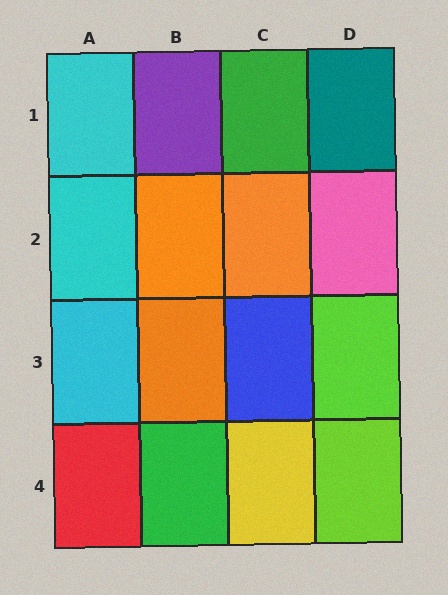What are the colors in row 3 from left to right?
Cyan, orange, blue, lime.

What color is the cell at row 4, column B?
Green.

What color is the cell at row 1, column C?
Green.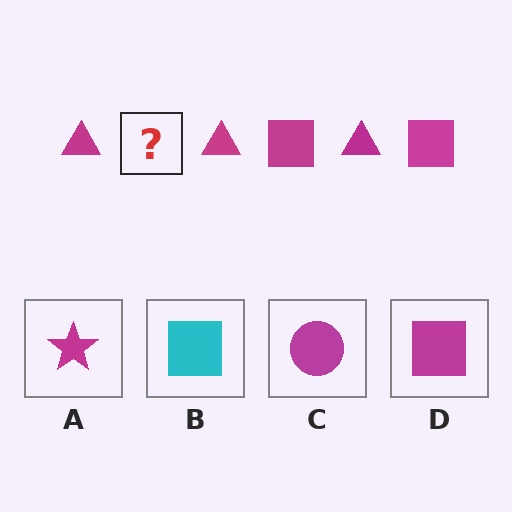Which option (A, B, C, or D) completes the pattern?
D.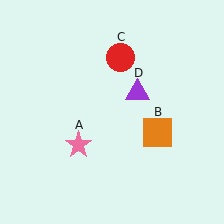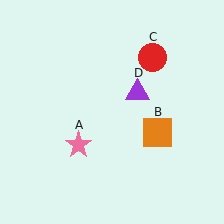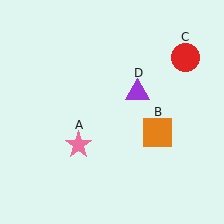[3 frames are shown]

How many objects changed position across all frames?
1 object changed position: red circle (object C).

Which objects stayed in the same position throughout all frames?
Pink star (object A) and orange square (object B) and purple triangle (object D) remained stationary.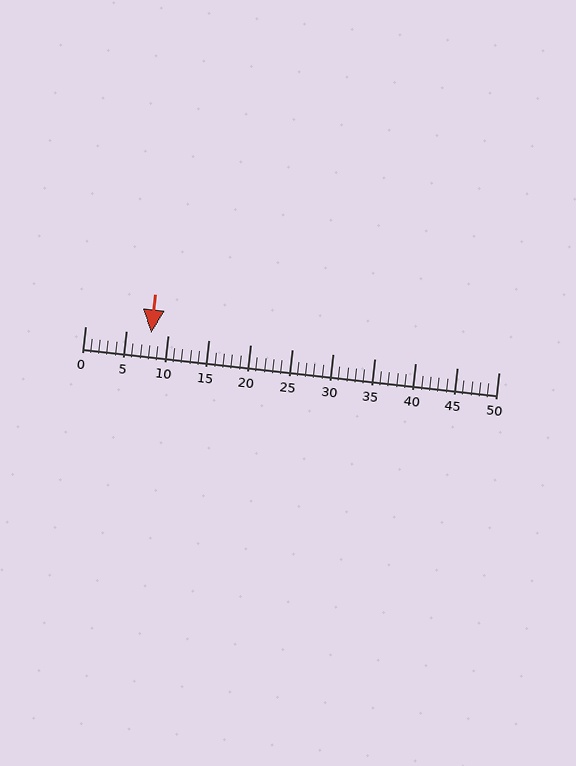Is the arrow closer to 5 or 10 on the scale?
The arrow is closer to 10.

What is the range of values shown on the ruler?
The ruler shows values from 0 to 50.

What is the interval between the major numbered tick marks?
The major tick marks are spaced 5 units apart.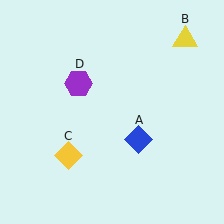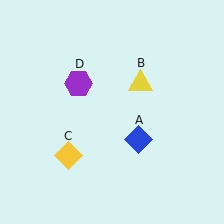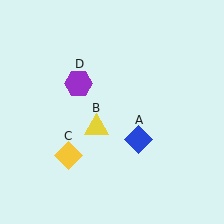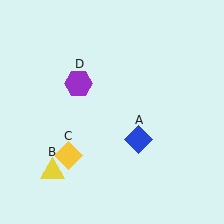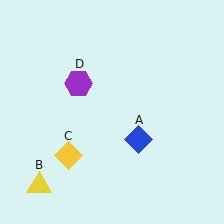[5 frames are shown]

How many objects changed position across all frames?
1 object changed position: yellow triangle (object B).